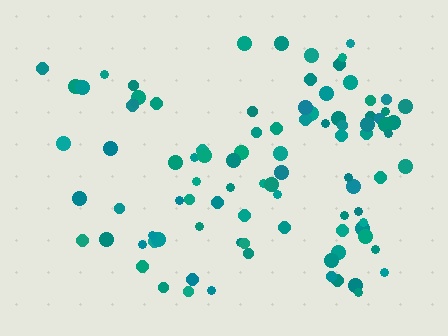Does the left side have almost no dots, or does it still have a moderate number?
Still a moderate number, just noticeably fewer than the right.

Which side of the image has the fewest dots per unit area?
The left.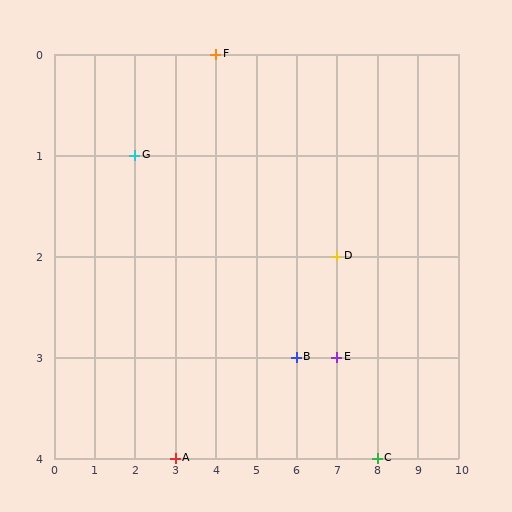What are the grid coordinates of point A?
Point A is at grid coordinates (3, 4).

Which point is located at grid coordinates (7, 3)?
Point E is at (7, 3).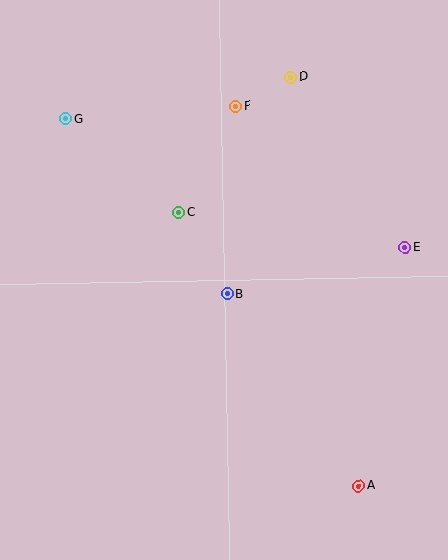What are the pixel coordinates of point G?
Point G is at (66, 119).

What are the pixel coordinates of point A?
Point A is at (359, 486).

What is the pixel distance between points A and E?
The distance between A and E is 243 pixels.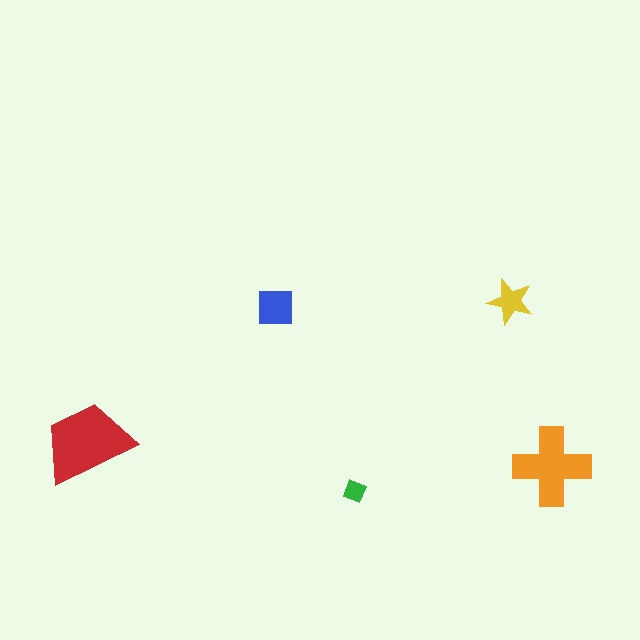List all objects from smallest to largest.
The green diamond, the yellow star, the blue square, the orange cross, the red trapezoid.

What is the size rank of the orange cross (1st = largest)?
2nd.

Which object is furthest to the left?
The red trapezoid is leftmost.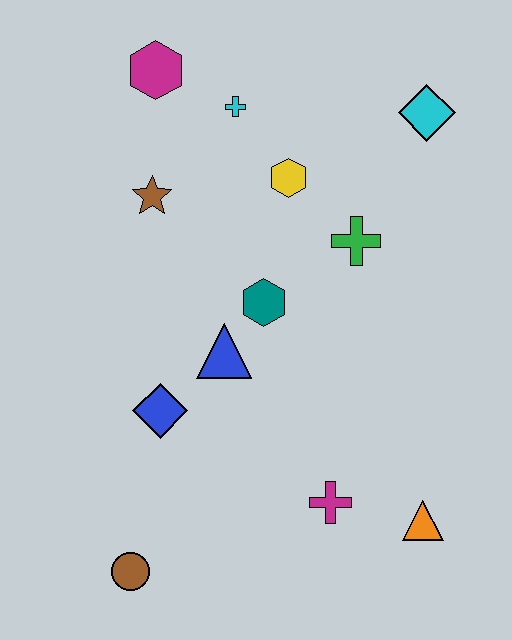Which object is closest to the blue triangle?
The teal hexagon is closest to the blue triangle.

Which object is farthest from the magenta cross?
The magenta hexagon is farthest from the magenta cross.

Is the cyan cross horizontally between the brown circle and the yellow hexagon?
Yes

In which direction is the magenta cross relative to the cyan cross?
The magenta cross is below the cyan cross.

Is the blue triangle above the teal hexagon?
No